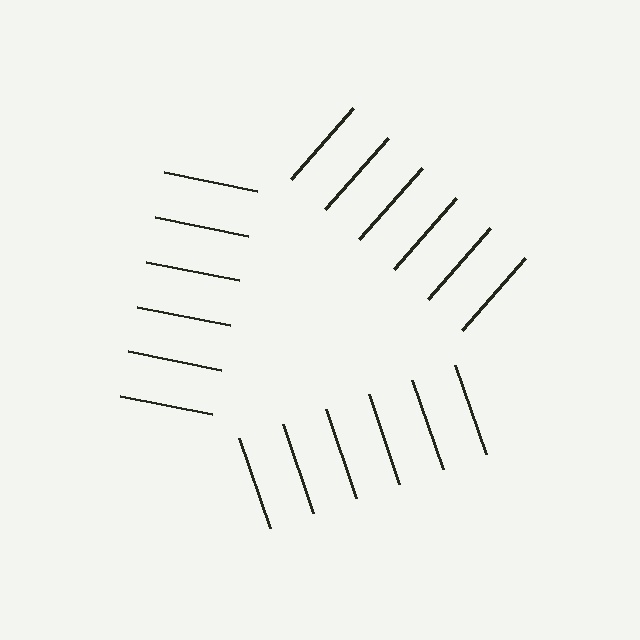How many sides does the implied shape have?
3 sides — the line-ends trace a triangle.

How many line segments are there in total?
18 — 6 along each of the 3 edges.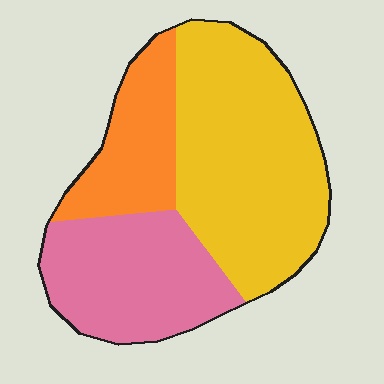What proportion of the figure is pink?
Pink covers 31% of the figure.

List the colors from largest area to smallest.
From largest to smallest: yellow, pink, orange.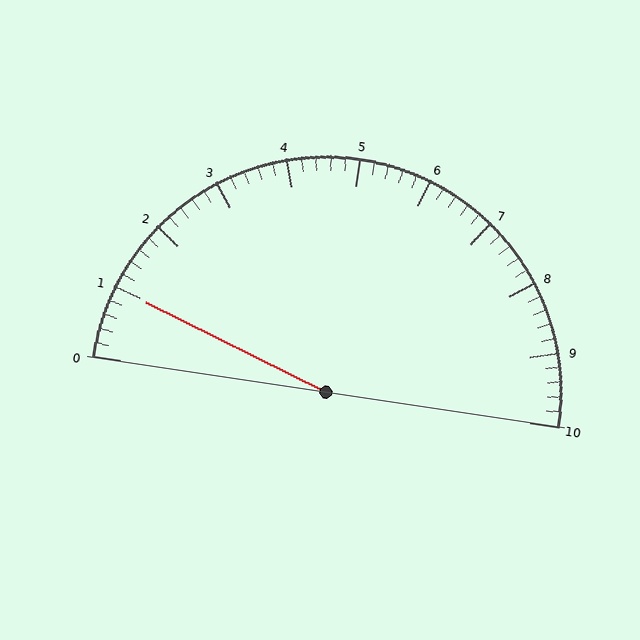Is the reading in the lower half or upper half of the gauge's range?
The reading is in the lower half of the range (0 to 10).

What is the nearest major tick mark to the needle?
The nearest major tick mark is 1.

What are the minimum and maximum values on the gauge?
The gauge ranges from 0 to 10.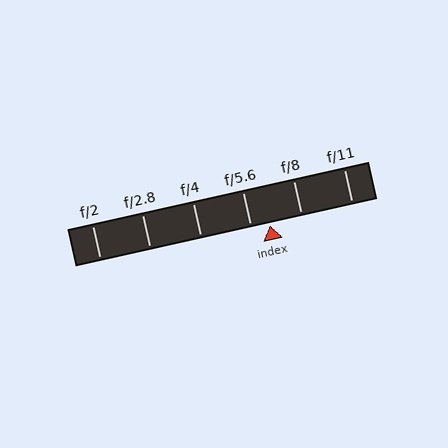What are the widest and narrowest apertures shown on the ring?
The widest aperture shown is f/2 and the narrowest is f/11.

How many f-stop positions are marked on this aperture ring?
There are 6 f-stop positions marked.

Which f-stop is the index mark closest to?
The index mark is closest to f/5.6.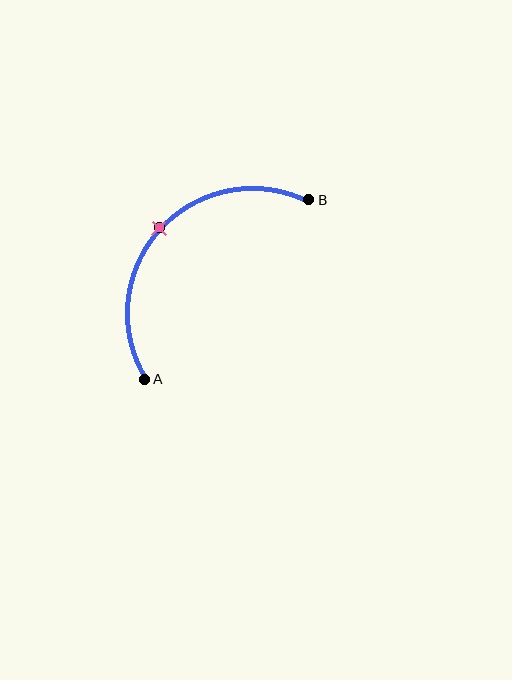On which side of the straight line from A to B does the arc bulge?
The arc bulges above and to the left of the straight line connecting A and B.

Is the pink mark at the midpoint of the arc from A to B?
Yes. The pink mark lies on the arc at equal arc-length from both A and B — it is the arc midpoint.